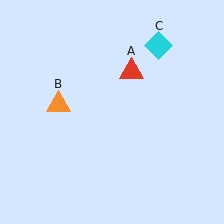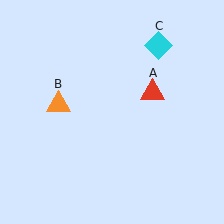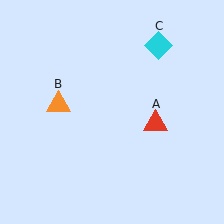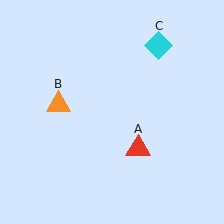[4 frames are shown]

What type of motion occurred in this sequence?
The red triangle (object A) rotated clockwise around the center of the scene.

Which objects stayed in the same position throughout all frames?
Orange triangle (object B) and cyan diamond (object C) remained stationary.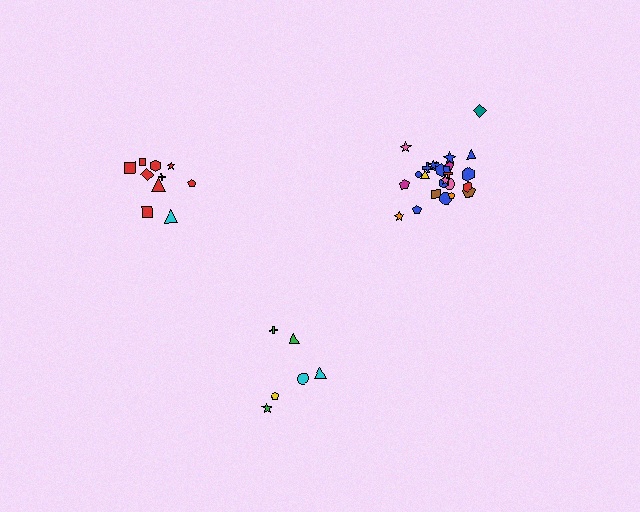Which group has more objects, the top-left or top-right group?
The top-right group.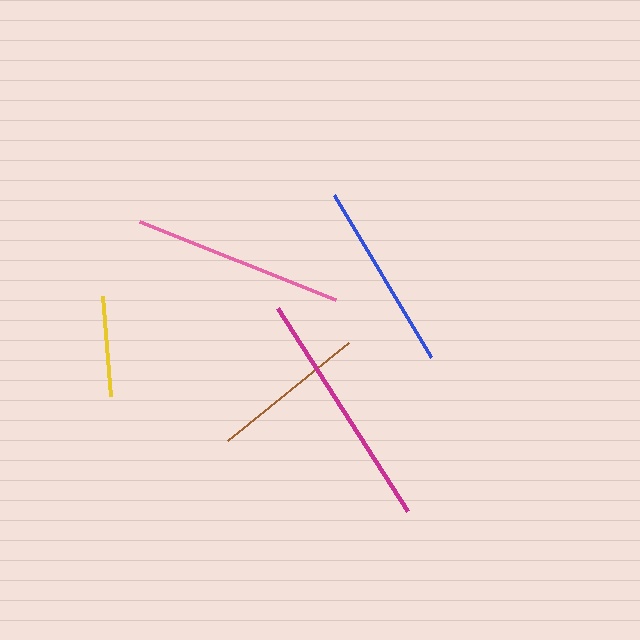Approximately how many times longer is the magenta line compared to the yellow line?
The magenta line is approximately 2.4 times the length of the yellow line.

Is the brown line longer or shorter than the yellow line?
The brown line is longer than the yellow line.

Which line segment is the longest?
The magenta line is the longest at approximately 242 pixels.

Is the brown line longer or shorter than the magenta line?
The magenta line is longer than the brown line.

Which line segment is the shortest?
The yellow line is the shortest at approximately 101 pixels.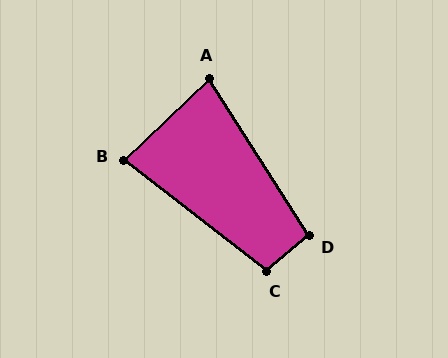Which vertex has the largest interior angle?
C, at approximately 102 degrees.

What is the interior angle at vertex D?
Approximately 98 degrees (obtuse).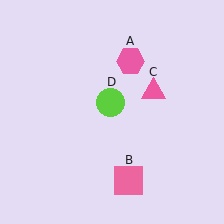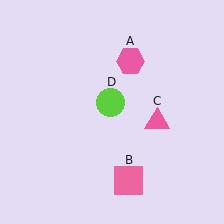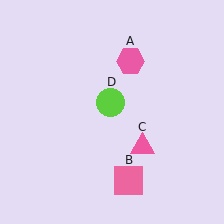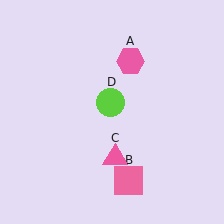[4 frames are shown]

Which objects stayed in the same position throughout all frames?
Pink hexagon (object A) and pink square (object B) and lime circle (object D) remained stationary.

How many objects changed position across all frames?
1 object changed position: pink triangle (object C).